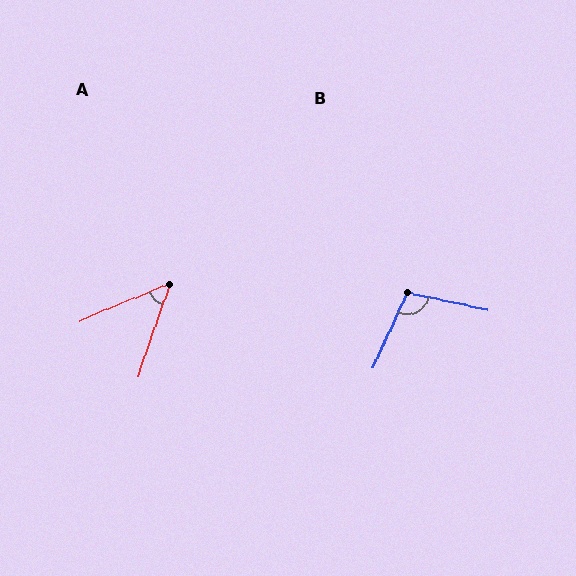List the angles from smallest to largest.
A (48°), B (103°).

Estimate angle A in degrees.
Approximately 48 degrees.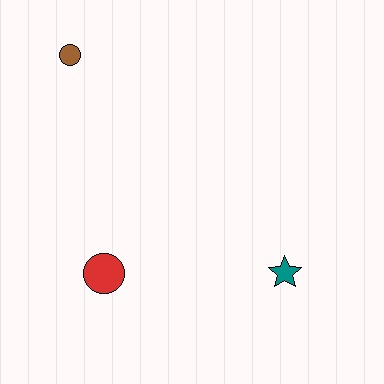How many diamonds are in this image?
There are no diamonds.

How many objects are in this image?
There are 3 objects.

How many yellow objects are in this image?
There are no yellow objects.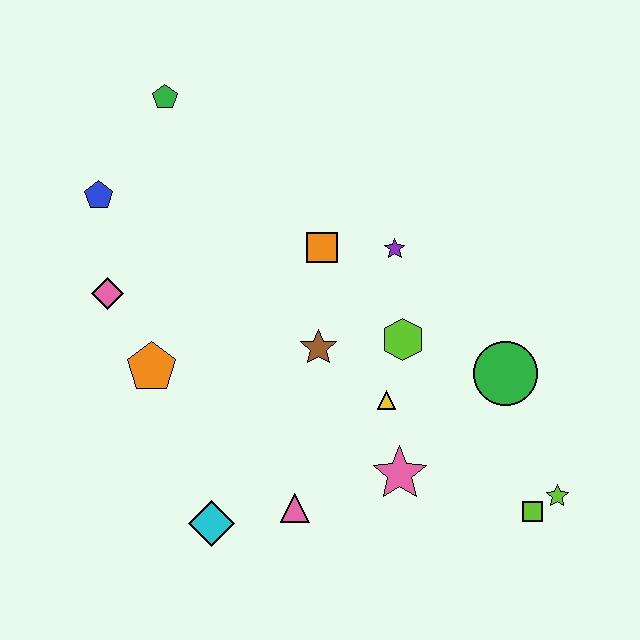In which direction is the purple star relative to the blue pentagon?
The purple star is to the right of the blue pentagon.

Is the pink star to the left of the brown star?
No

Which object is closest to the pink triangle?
The cyan diamond is closest to the pink triangle.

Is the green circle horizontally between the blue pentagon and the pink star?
No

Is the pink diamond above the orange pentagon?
Yes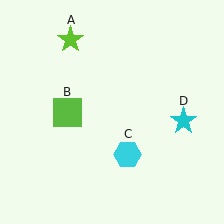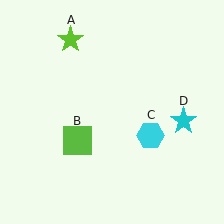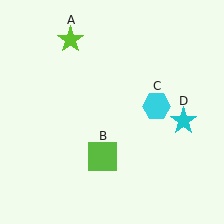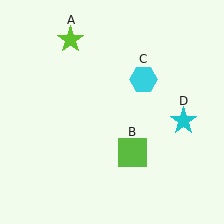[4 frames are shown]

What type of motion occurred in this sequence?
The lime square (object B), cyan hexagon (object C) rotated counterclockwise around the center of the scene.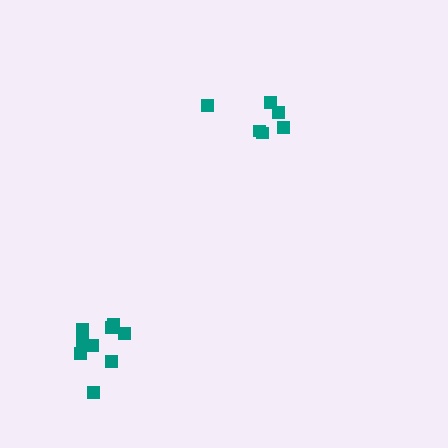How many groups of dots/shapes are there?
There are 2 groups.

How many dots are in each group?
Group 1: 6 dots, Group 2: 9 dots (15 total).